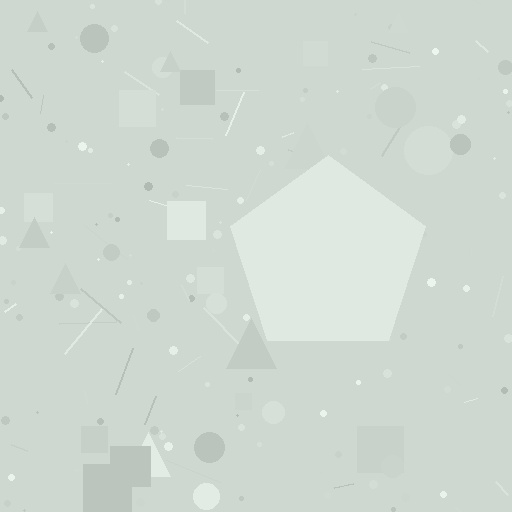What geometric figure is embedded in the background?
A pentagon is embedded in the background.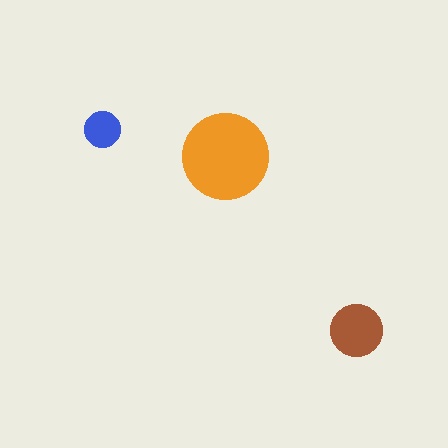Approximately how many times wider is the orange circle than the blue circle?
About 2.5 times wider.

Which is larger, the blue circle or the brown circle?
The brown one.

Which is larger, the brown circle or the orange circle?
The orange one.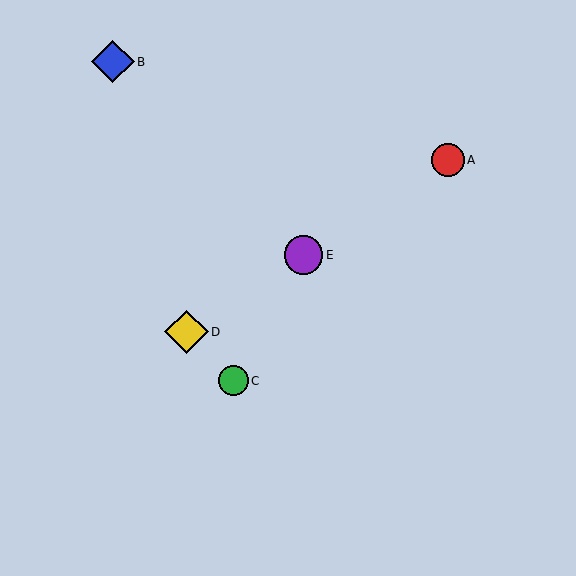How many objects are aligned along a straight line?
3 objects (A, D, E) are aligned along a straight line.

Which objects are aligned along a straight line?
Objects A, D, E are aligned along a straight line.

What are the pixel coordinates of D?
Object D is at (186, 332).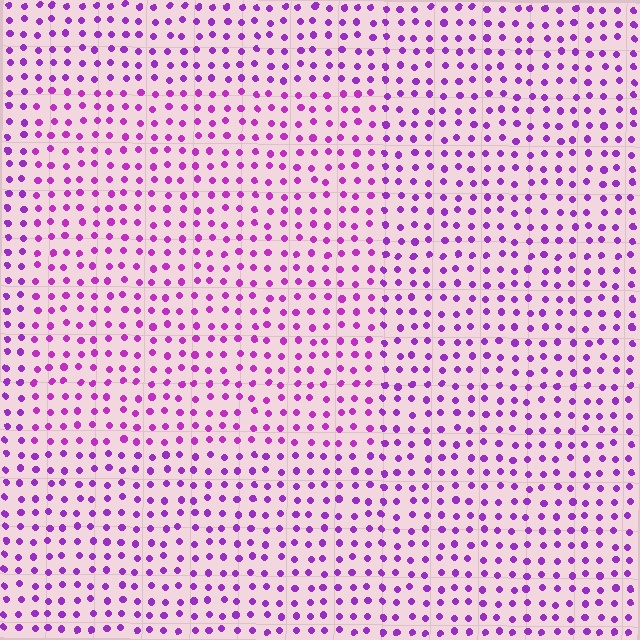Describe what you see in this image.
The image is filled with small purple elements in a uniform arrangement. A rectangle-shaped region is visible where the elements are tinted to a slightly different hue, forming a subtle color boundary.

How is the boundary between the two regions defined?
The boundary is defined purely by a slight shift in hue (about 17 degrees). Spacing, size, and orientation are identical on both sides.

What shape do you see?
I see a rectangle.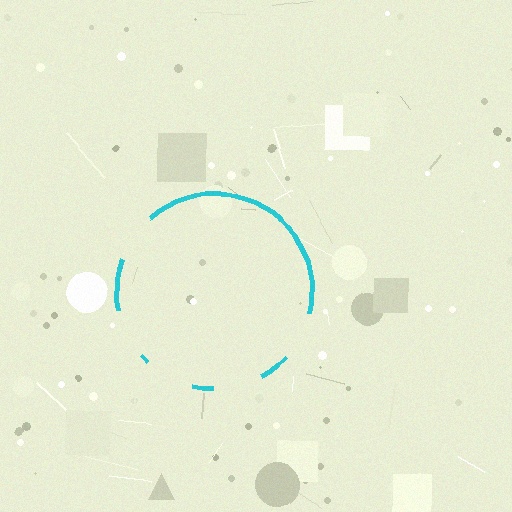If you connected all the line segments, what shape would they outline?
They would outline a circle.